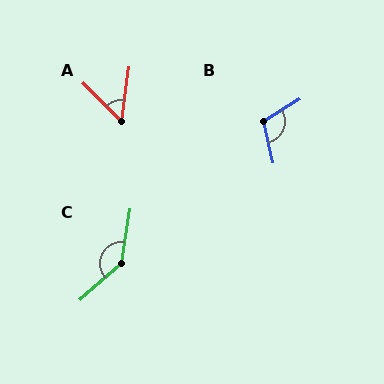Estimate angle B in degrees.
Approximately 109 degrees.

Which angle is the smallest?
A, at approximately 53 degrees.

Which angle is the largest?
C, at approximately 140 degrees.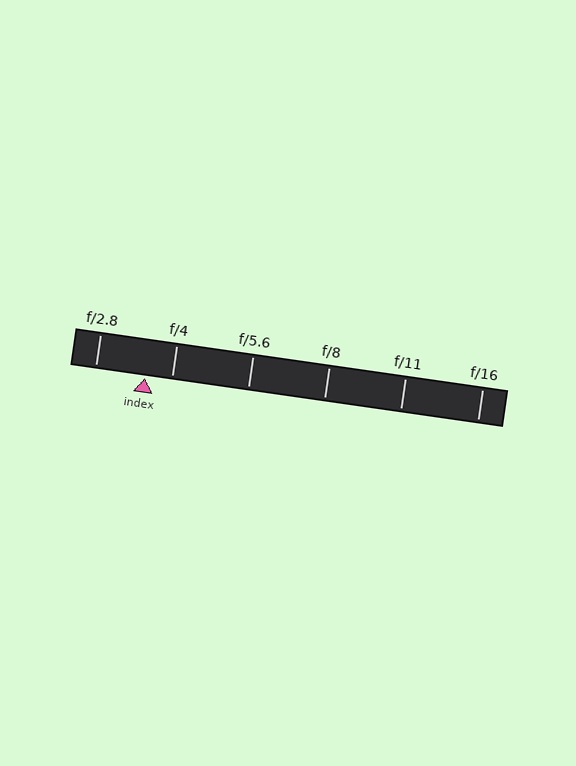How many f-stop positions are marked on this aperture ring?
There are 6 f-stop positions marked.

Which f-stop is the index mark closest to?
The index mark is closest to f/4.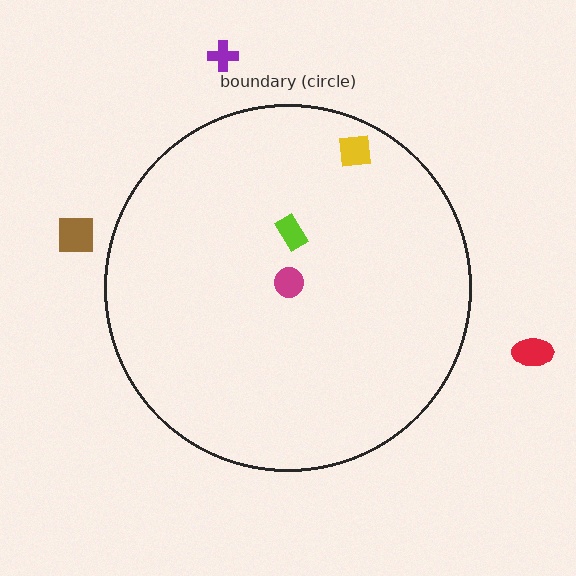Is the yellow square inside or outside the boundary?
Inside.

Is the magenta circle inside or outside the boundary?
Inside.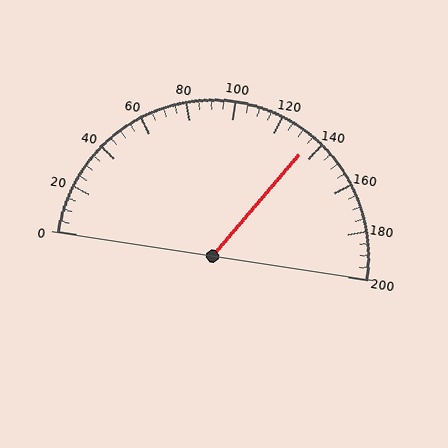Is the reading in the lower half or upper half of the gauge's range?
The reading is in the upper half of the range (0 to 200).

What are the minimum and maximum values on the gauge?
The gauge ranges from 0 to 200.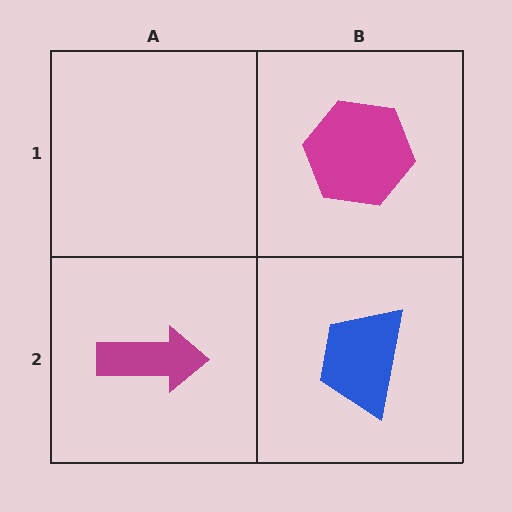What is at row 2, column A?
A magenta arrow.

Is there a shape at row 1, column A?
No, that cell is empty.